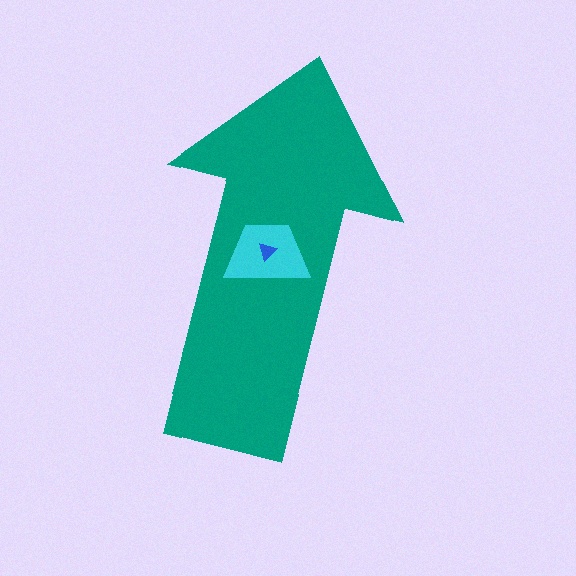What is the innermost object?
The blue triangle.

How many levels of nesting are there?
3.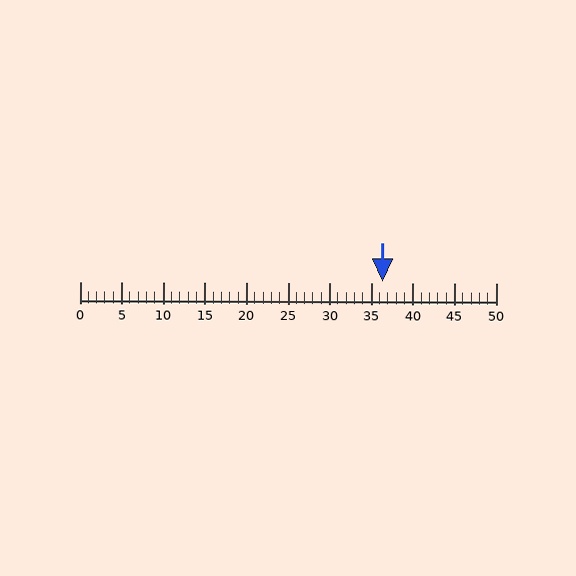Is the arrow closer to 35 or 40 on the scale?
The arrow is closer to 35.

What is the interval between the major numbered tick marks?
The major tick marks are spaced 5 units apart.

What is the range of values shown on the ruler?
The ruler shows values from 0 to 50.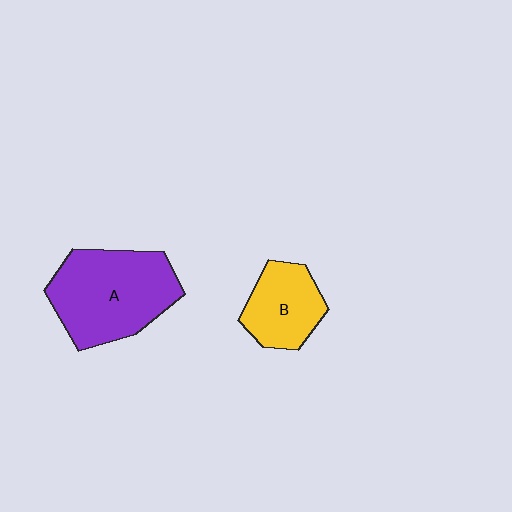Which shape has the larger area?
Shape A (purple).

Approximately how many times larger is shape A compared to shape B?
Approximately 1.8 times.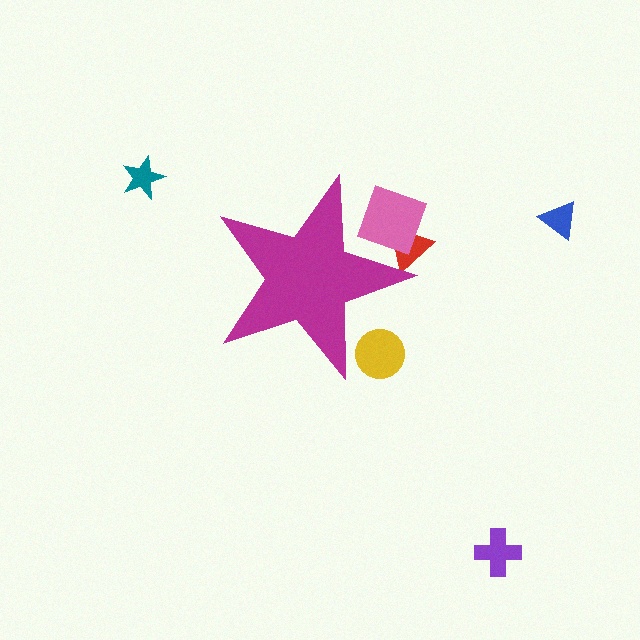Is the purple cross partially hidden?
No, the purple cross is fully visible.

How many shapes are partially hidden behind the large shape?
3 shapes are partially hidden.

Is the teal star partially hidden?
No, the teal star is fully visible.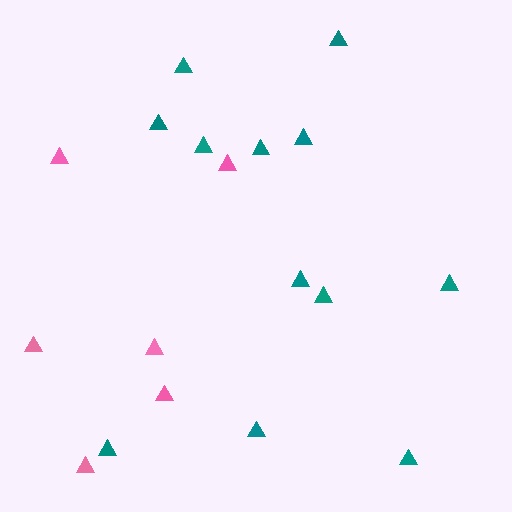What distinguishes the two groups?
There are 2 groups: one group of pink triangles (6) and one group of teal triangles (12).